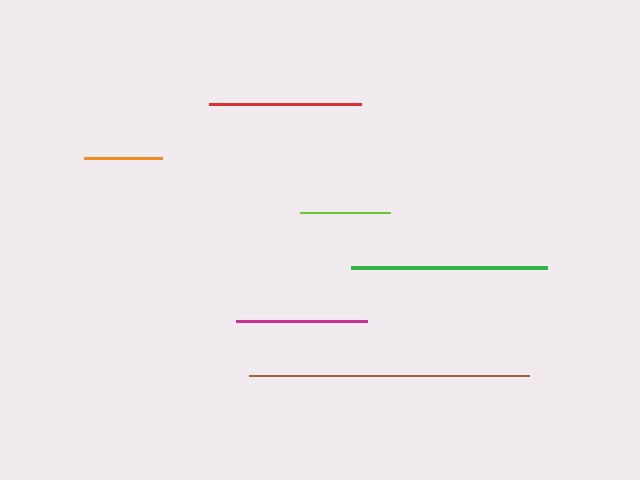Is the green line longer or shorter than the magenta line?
The green line is longer than the magenta line.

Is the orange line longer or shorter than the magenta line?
The magenta line is longer than the orange line.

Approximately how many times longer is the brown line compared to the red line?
The brown line is approximately 1.8 times the length of the red line.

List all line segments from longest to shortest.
From longest to shortest: brown, green, red, magenta, lime, orange.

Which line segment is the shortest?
The orange line is the shortest at approximately 78 pixels.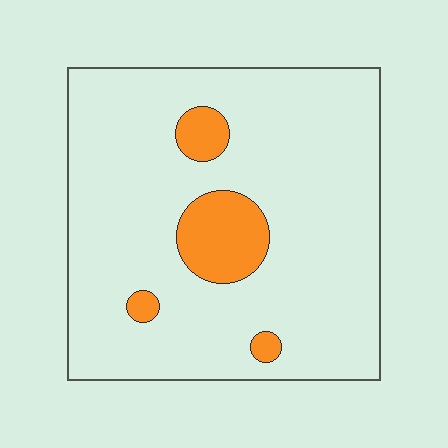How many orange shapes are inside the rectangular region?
4.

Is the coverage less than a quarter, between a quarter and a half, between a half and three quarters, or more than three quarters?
Less than a quarter.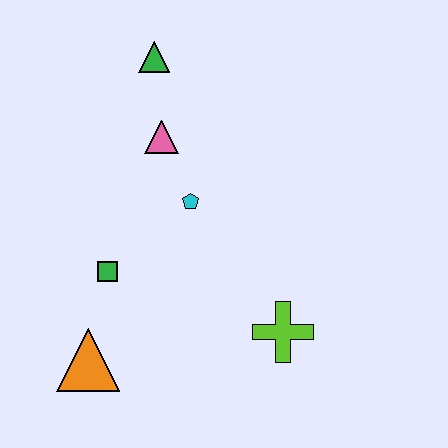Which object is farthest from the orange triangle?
The green triangle is farthest from the orange triangle.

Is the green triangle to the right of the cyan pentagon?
No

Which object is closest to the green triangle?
The pink triangle is closest to the green triangle.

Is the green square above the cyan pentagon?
No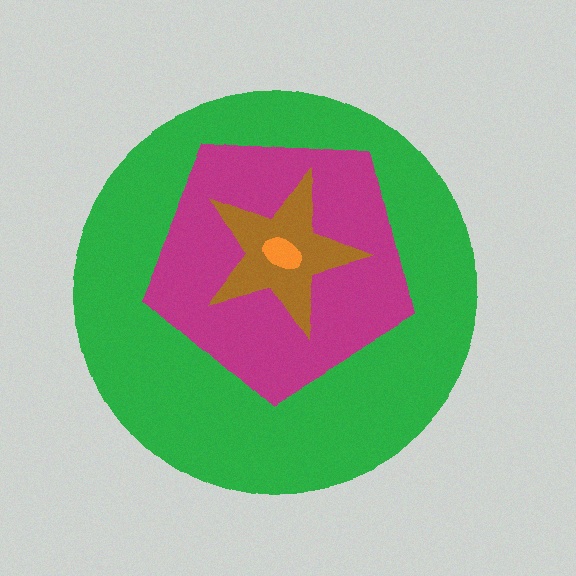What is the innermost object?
The orange ellipse.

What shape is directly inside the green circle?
The magenta pentagon.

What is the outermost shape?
The green circle.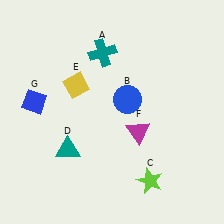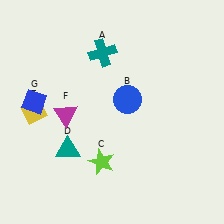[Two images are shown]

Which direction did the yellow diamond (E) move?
The yellow diamond (E) moved left.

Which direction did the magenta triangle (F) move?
The magenta triangle (F) moved left.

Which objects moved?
The objects that moved are: the lime star (C), the yellow diamond (E), the magenta triangle (F).